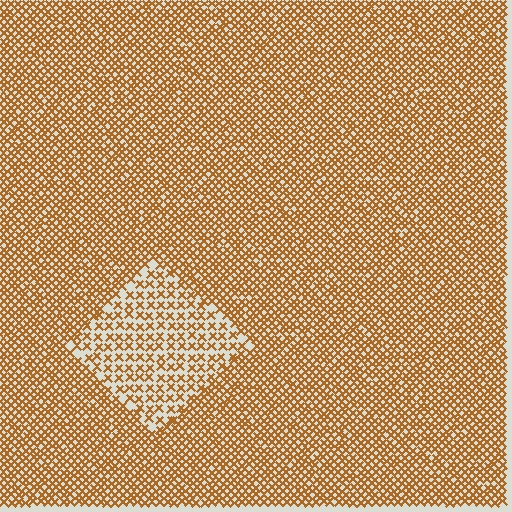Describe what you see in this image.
The image contains small brown elements arranged at two different densities. A diamond-shaped region is visible where the elements are less densely packed than the surrounding area.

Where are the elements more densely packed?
The elements are more densely packed outside the diamond boundary.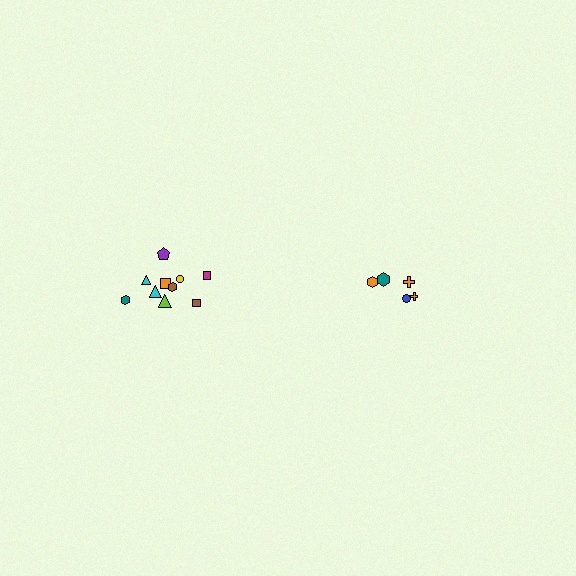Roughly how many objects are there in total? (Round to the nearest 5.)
Roughly 15 objects in total.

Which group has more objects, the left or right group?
The left group.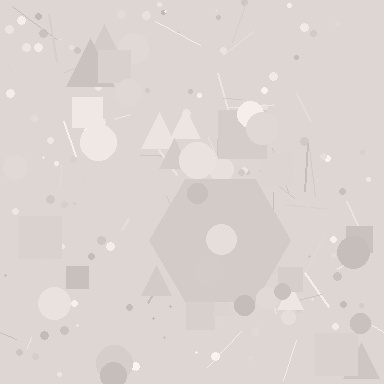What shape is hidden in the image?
A hexagon is hidden in the image.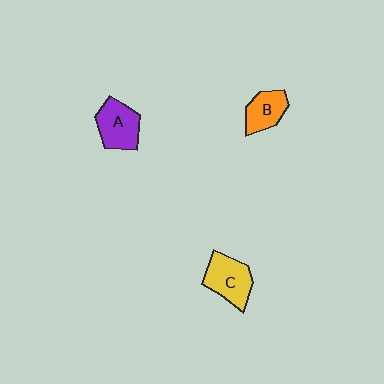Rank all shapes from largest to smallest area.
From largest to smallest: C (yellow), A (purple), B (orange).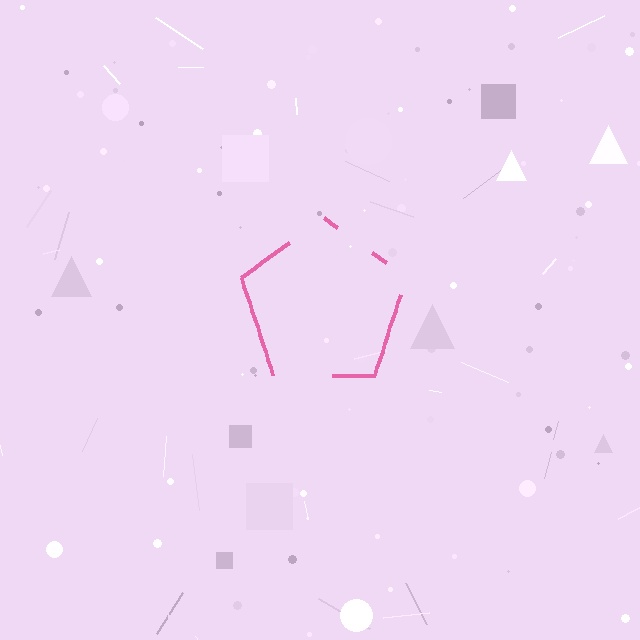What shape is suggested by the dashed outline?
The dashed outline suggests a pentagon.